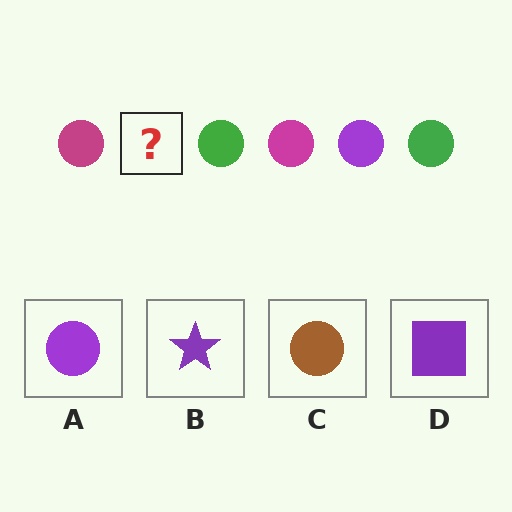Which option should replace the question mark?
Option A.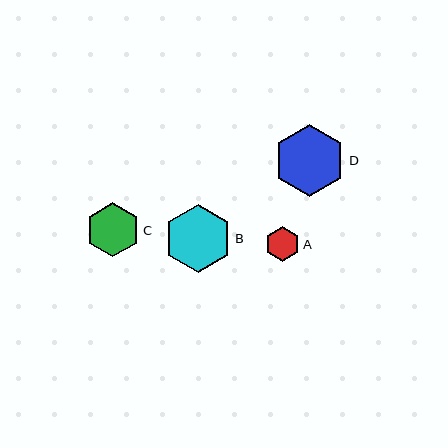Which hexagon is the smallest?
Hexagon A is the smallest with a size of approximately 35 pixels.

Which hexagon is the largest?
Hexagon D is the largest with a size of approximately 72 pixels.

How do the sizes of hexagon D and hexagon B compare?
Hexagon D and hexagon B are approximately the same size.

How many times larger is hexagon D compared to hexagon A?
Hexagon D is approximately 2.0 times the size of hexagon A.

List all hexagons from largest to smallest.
From largest to smallest: D, B, C, A.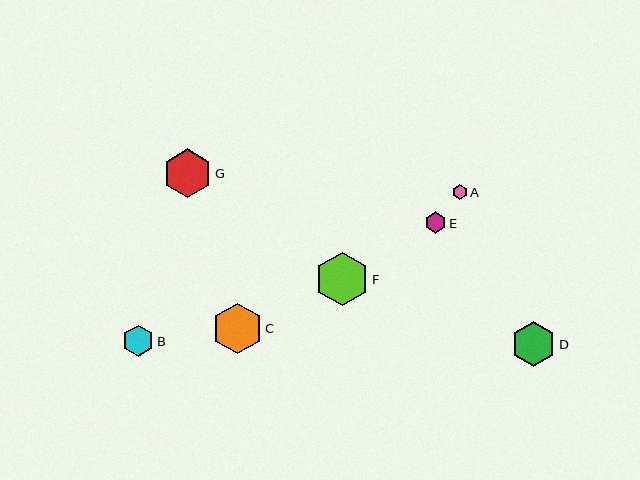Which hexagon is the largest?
Hexagon F is the largest with a size of approximately 54 pixels.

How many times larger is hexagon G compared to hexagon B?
Hexagon G is approximately 1.5 times the size of hexagon B.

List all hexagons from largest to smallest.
From largest to smallest: F, C, G, D, B, E, A.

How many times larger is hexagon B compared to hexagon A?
Hexagon B is approximately 2.1 times the size of hexagon A.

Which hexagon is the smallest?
Hexagon A is the smallest with a size of approximately 15 pixels.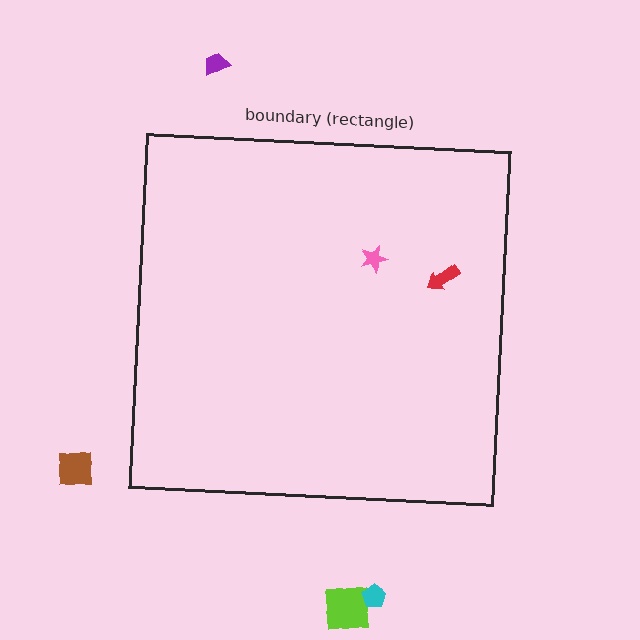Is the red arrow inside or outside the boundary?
Inside.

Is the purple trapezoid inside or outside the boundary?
Outside.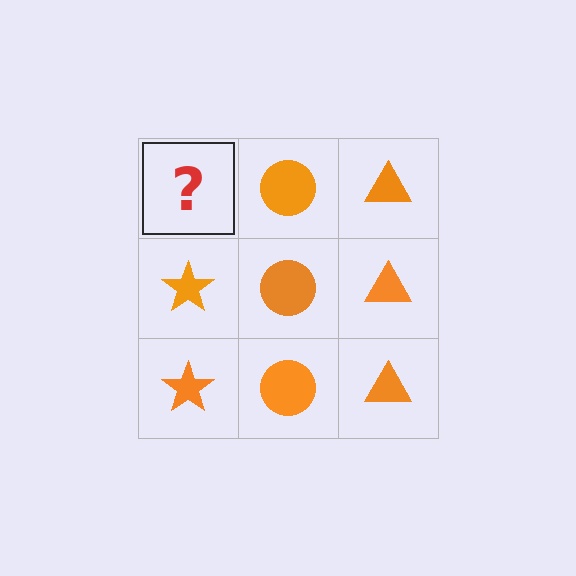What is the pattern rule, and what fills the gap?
The rule is that each column has a consistent shape. The gap should be filled with an orange star.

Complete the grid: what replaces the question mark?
The question mark should be replaced with an orange star.